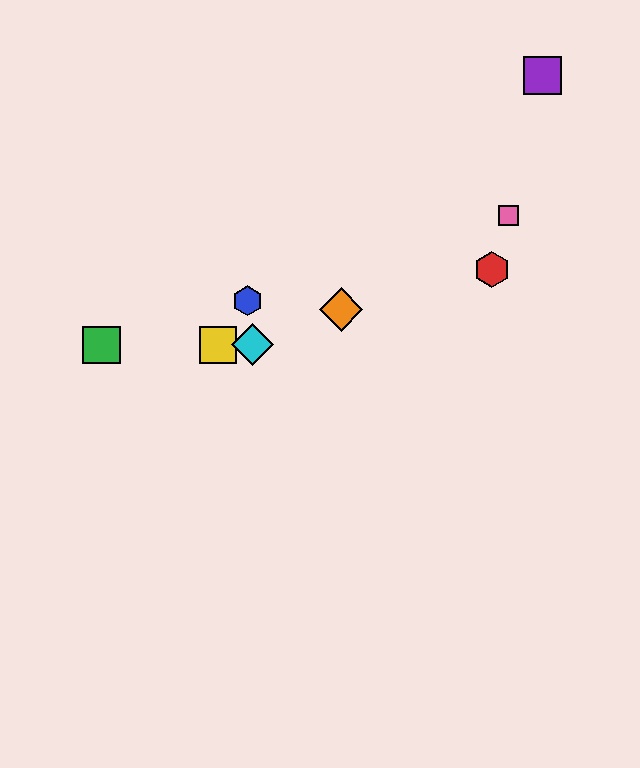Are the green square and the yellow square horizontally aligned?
Yes, both are at y≈345.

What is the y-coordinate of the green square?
The green square is at y≈345.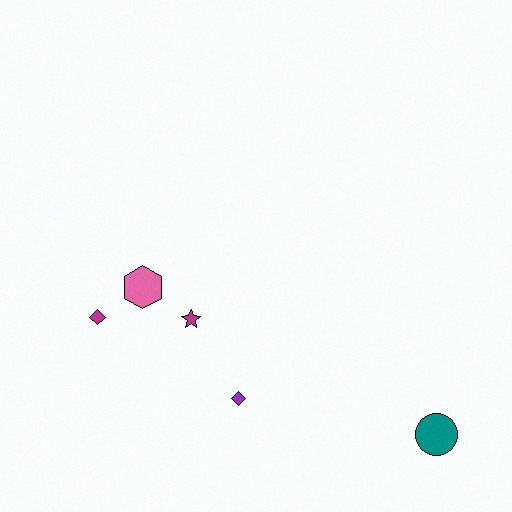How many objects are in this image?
There are 5 objects.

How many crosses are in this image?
There are no crosses.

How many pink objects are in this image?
There is 1 pink object.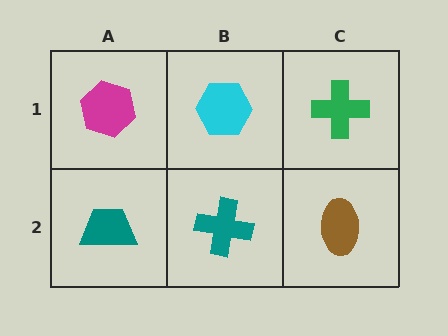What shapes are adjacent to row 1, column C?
A brown ellipse (row 2, column C), a cyan hexagon (row 1, column B).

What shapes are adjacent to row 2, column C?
A green cross (row 1, column C), a teal cross (row 2, column B).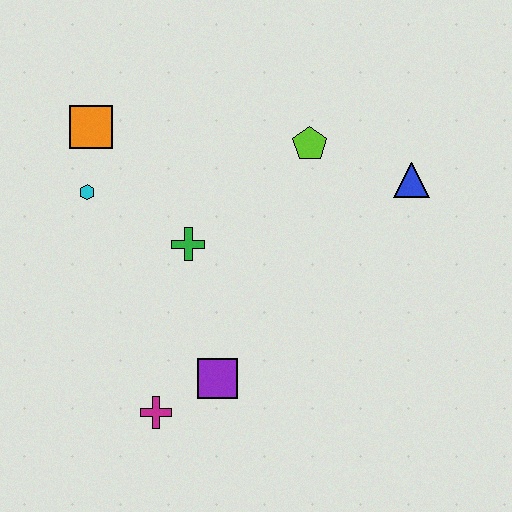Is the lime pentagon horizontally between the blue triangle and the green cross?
Yes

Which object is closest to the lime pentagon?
The blue triangle is closest to the lime pentagon.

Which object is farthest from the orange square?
The blue triangle is farthest from the orange square.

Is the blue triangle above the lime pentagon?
No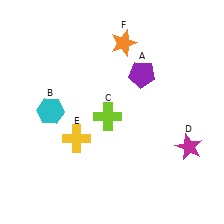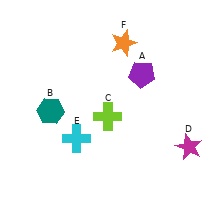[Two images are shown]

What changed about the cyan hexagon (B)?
In Image 1, B is cyan. In Image 2, it changed to teal.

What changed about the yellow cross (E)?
In Image 1, E is yellow. In Image 2, it changed to cyan.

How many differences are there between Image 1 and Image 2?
There are 2 differences between the two images.